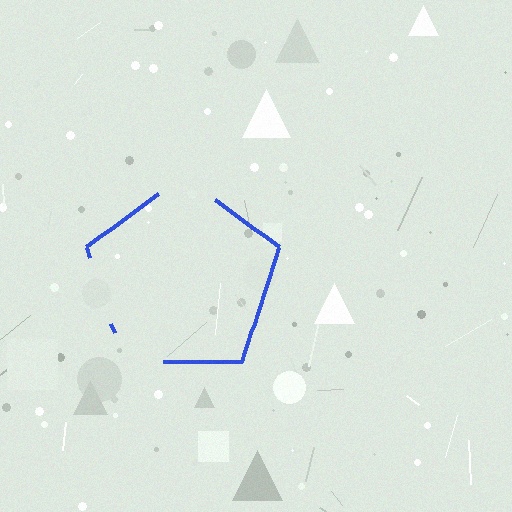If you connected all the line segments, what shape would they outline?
They would outline a pentagon.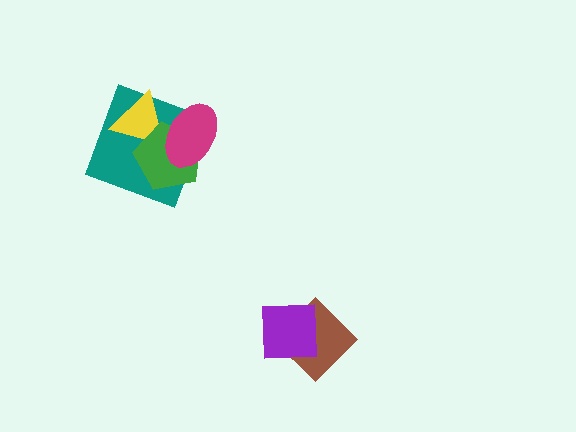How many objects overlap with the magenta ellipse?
3 objects overlap with the magenta ellipse.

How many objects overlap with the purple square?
1 object overlaps with the purple square.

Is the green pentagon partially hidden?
Yes, it is partially covered by another shape.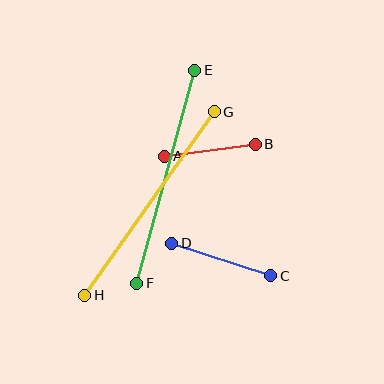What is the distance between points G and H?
The distance is approximately 224 pixels.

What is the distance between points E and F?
The distance is approximately 221 pixels.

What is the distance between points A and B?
The distance is approximately 92 pixels.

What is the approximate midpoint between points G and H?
The midpoint is at approximately (149, 203) pixels.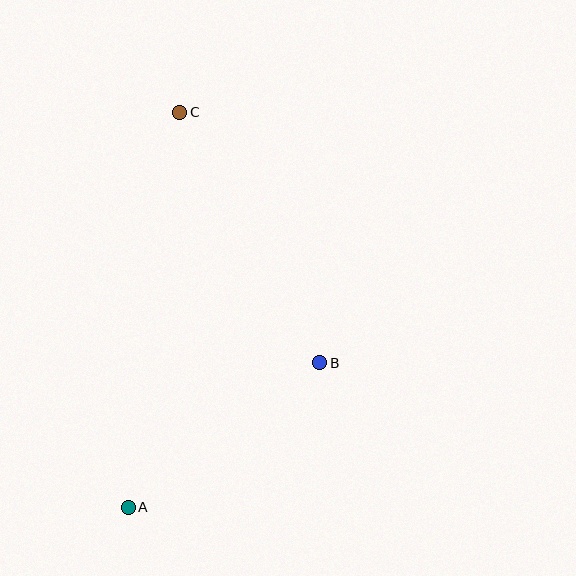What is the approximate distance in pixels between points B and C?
The distance between B and C is approximately 287 pixels.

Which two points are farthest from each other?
Points A and C are farthest from each other.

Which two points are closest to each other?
Points A and B are closest to each other.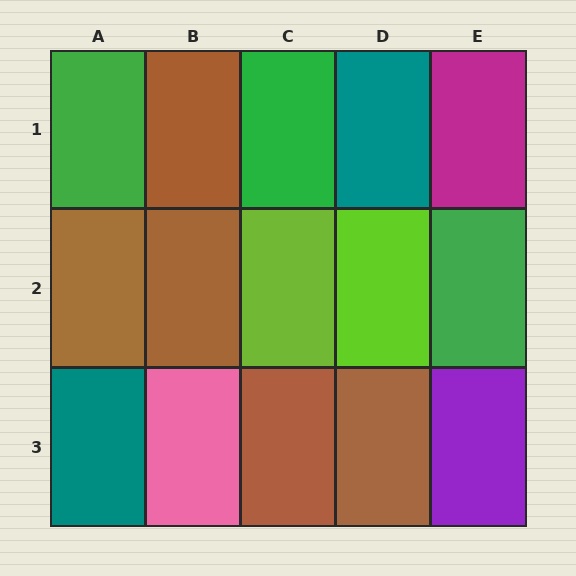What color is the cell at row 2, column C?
Lime.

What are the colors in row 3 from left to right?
Teal, pink, brown, brown, purple.